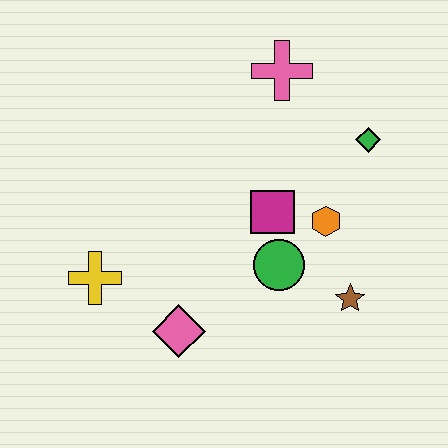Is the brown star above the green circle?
No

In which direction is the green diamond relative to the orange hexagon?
The green diamond is above the orange hexagon.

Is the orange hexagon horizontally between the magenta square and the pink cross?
No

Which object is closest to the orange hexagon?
The magenta square is closest to the orange hexagon.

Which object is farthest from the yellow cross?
The green diamond is farthest from the yellow cross.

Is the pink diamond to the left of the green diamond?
Yes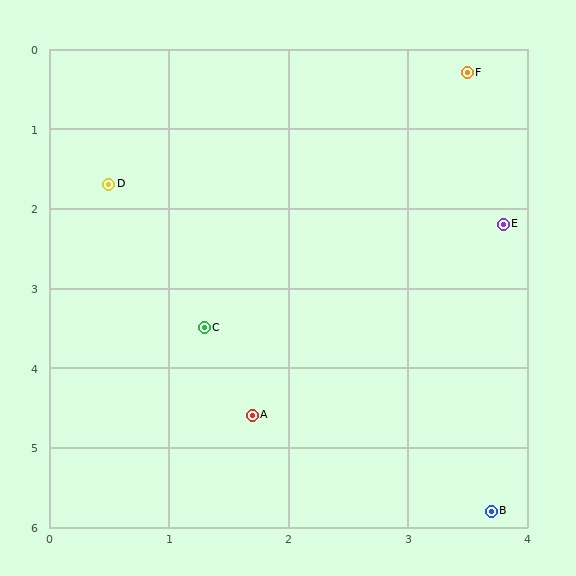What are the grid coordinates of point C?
Point C is at approximately (1.3, 3.5).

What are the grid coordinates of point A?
Point A is at approximately (1.7, 4.6).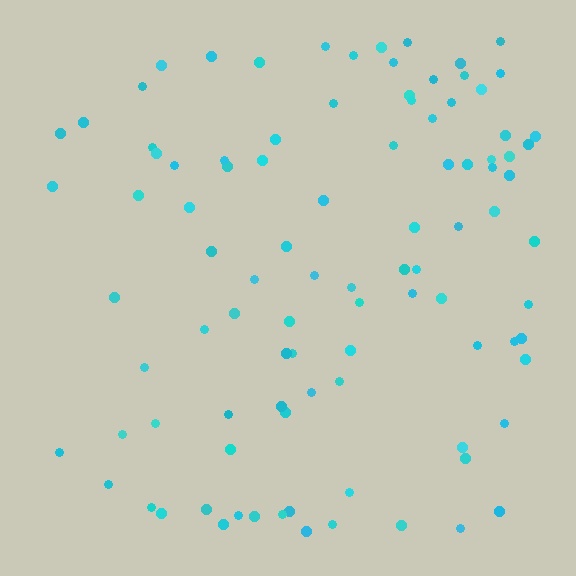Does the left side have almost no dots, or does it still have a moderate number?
Still a moderate number, just noticeably fewer than the right.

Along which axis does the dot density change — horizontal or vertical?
Horizontal.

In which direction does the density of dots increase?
From left to right, with the right side densest.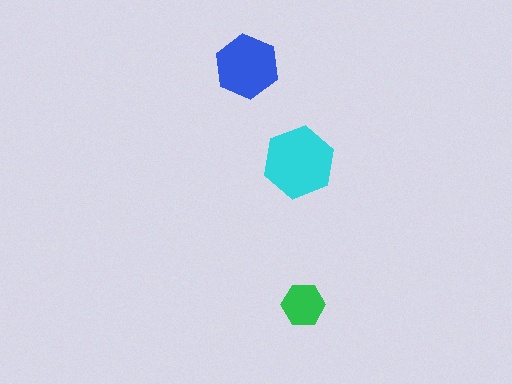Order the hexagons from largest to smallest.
the cyan one, the blue one, the green one.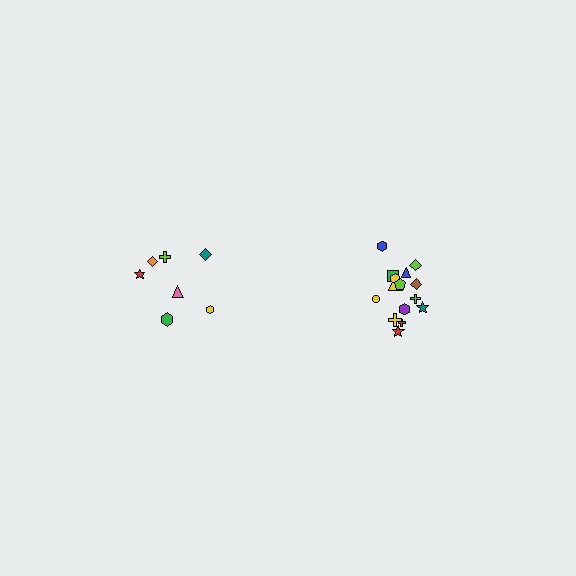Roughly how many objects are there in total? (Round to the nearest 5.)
Roughly 20 objects in total.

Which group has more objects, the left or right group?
The right group.